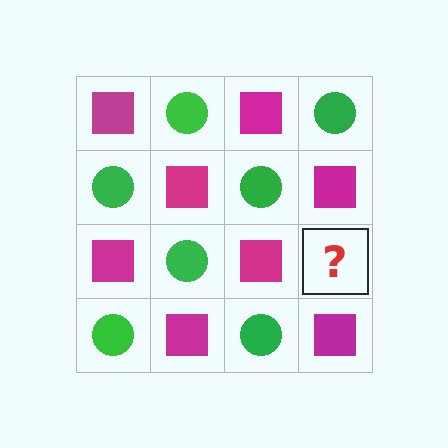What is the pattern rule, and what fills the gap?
The rule is that it alternates magenta square and green circle in a checkerboard pattern. The gap should be filled with a green circle.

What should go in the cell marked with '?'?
The missing cell should contain a green circle.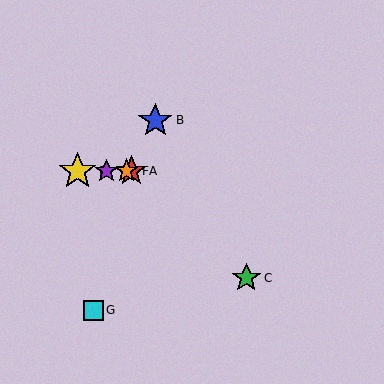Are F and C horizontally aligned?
No, F is at y≈171 and C is at y≈278.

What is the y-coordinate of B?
Object B is at y≈120.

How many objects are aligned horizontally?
4 objects (A, D, E, F) are aligned horizontally.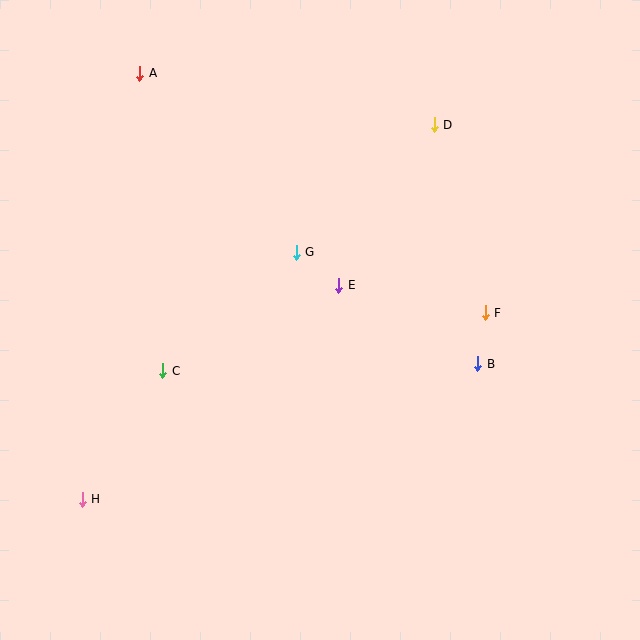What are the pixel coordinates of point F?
Point F is at (485, 313).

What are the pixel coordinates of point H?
Point H is at (82, 499).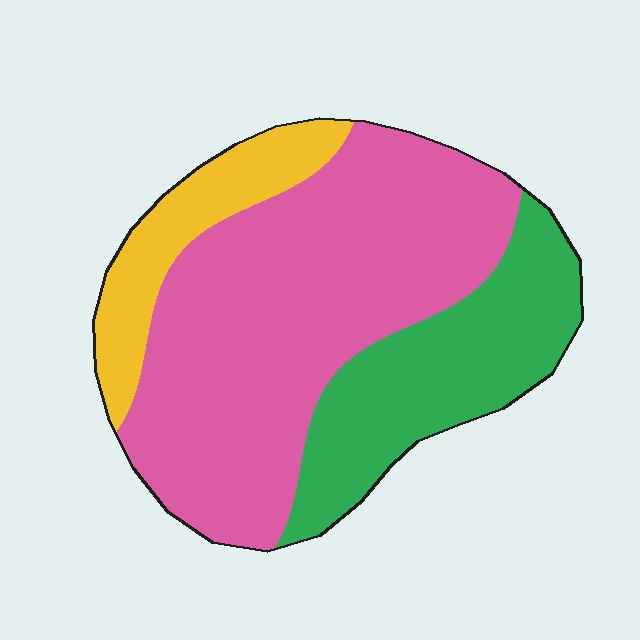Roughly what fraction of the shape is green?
Green takes up between a quarter and a half of the shape.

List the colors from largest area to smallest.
From largest to smallest: pink, green, yellow.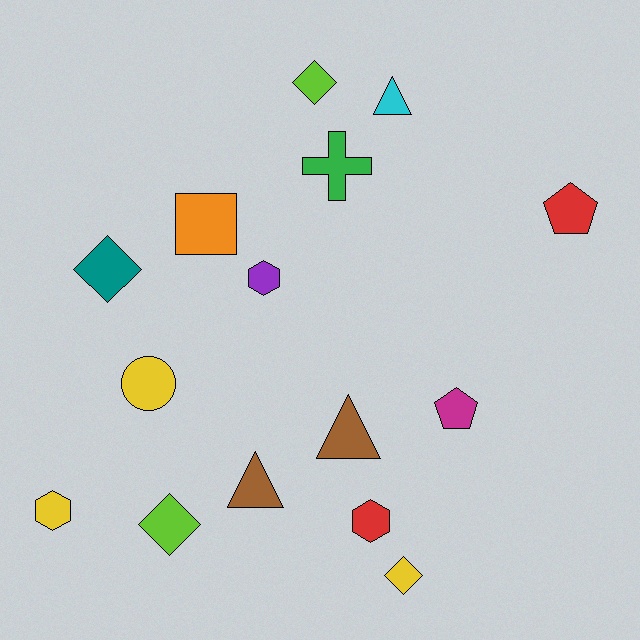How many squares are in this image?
There is 1 square.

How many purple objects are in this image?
There is 1 purple object.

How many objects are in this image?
There are 15 objects.